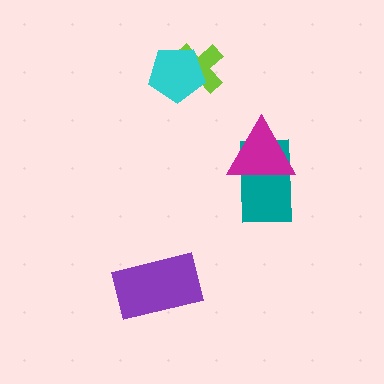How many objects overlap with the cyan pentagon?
1 object overlaps with the cyan pentagon.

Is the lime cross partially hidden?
Yes, it is partially covered by another shape.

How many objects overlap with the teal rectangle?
1 object overlaps with the teal rectangle.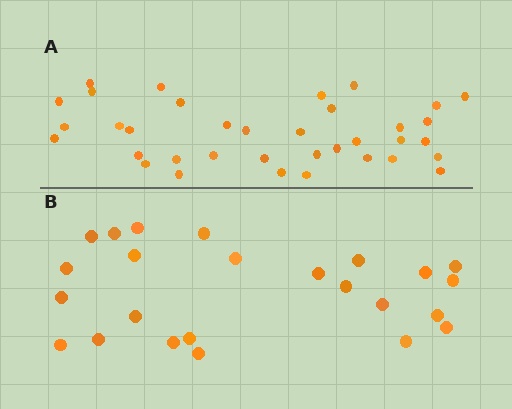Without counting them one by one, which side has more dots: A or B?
Region A (the top region) has more dots.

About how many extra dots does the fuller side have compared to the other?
Region A has roughly 12 or so more dots than region B.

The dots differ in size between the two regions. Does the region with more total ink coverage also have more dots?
No. Region B has more total ink coverage because its dots are larger, but region A actually contains more individual dots. Total area can be misleading — the number of items is what matters here.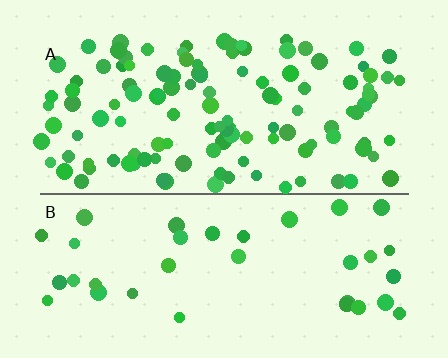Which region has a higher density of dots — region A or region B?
A (the top).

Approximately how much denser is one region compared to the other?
Approximately 3.2× — region A over region B.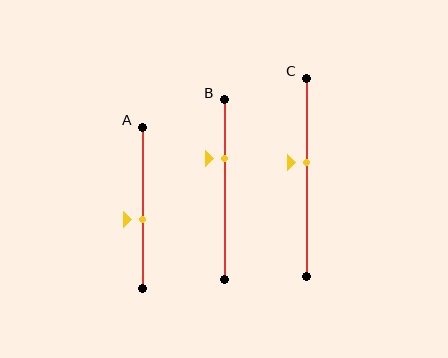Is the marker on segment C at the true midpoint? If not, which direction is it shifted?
No, the marker on segment C is shifted upward by about 7% of the segment length.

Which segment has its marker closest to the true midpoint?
Segment A has its marker closest to the true midpoint.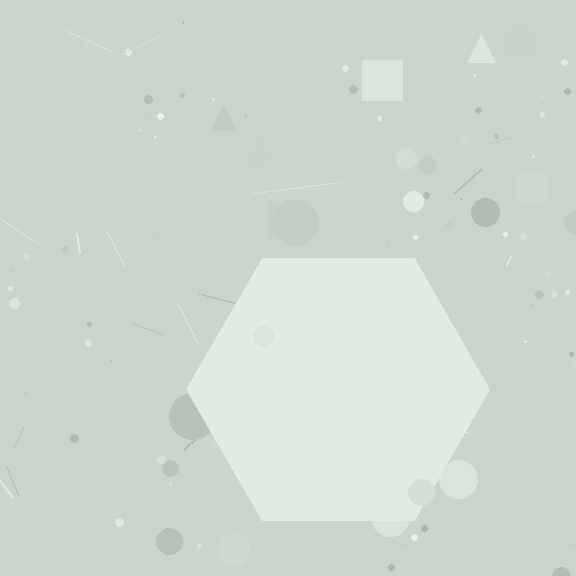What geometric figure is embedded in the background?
A hexagon is embedded in the background.